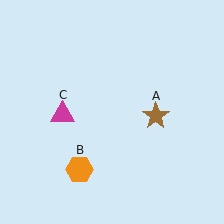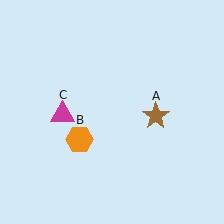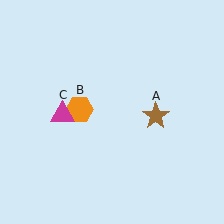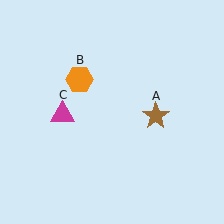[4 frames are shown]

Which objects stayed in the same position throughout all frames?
Brown star (object A) and magenta triangle (object C) remained stationary.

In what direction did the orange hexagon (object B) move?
The orange hexagon (object B) moved up.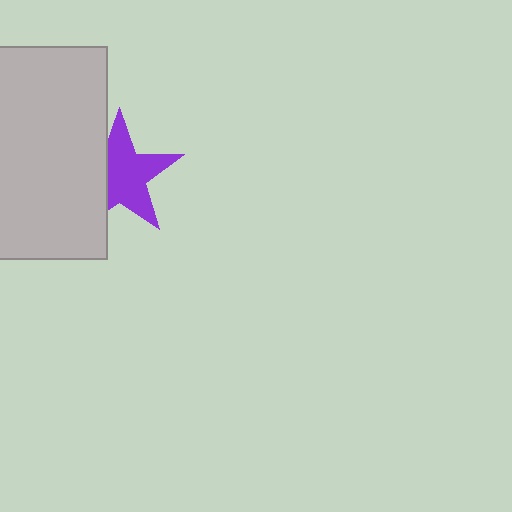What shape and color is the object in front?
The object in front is a light gray rectangle.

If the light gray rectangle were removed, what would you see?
You would see the complete purple star.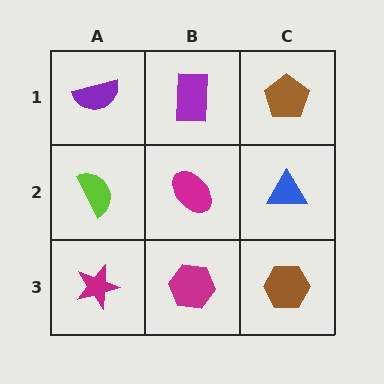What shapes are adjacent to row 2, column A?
A purple semicircle (row 1, column A), a magenta star (row 3, column A), a magenta ellipse (row 2, column B).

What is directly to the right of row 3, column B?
A brown hexagon.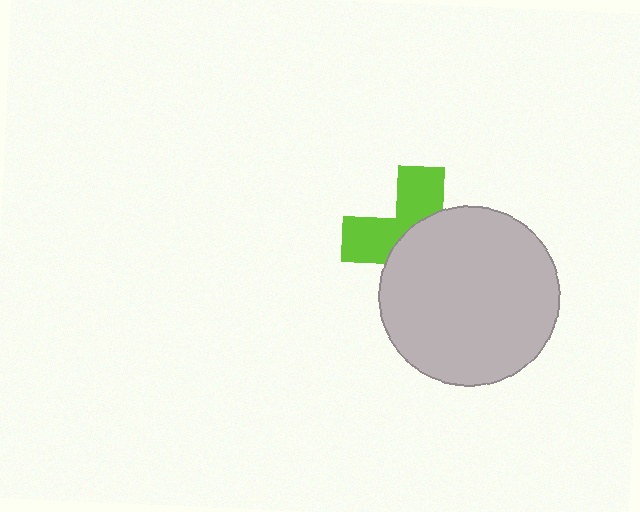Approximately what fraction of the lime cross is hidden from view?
Roughly 58% of the lime cross is hidden behind the light gray circle.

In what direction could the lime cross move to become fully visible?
The lime cross could move toward the upper-left. That would shift it out from behind the light gray circle entirely.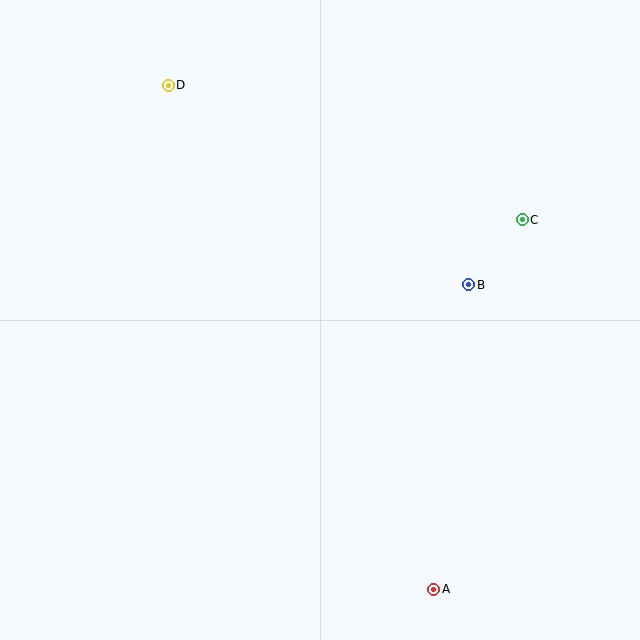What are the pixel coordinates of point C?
Point C is at (522, 220).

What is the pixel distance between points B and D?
The distance between B and D is 361 pixels.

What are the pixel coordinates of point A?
Point A is at (434, 589).